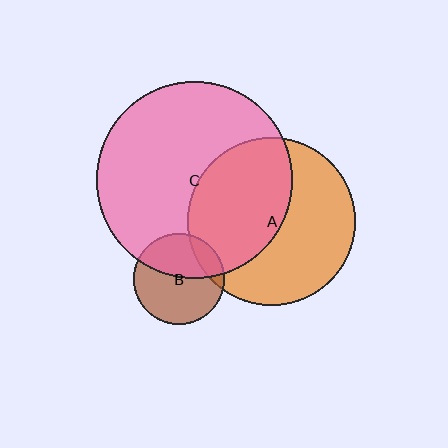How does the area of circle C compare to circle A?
Approximately 1.4 times.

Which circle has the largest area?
Circle C (pink).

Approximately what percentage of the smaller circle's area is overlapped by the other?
Approximately 15%.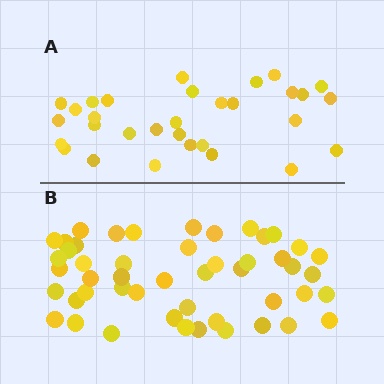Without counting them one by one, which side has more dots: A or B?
Region B (the bottom region) has more dots.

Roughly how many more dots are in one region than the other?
Region B has approximately 20 more dots than region A.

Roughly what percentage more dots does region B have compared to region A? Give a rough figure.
About 60% more.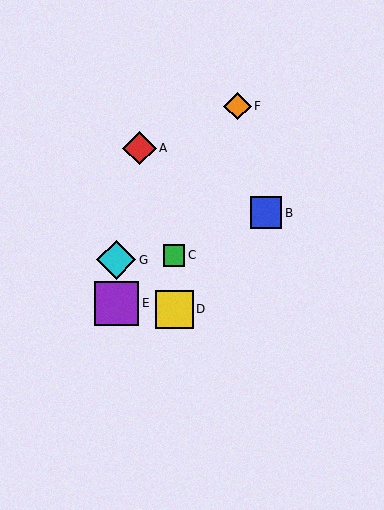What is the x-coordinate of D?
Object D is at x≈174.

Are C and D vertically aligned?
Yes, both are at x≈174.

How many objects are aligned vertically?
2 objects (C, D) are aligned vertically.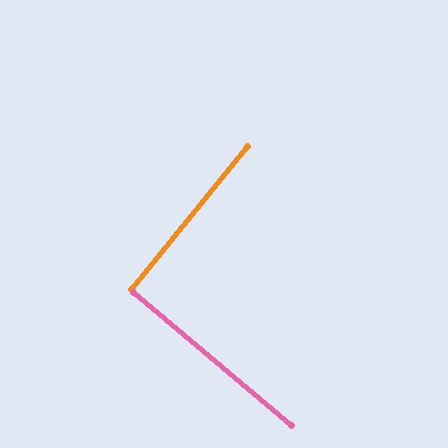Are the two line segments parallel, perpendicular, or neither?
Perpendicular — they meet at approximately 89°.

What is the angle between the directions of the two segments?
Approximately 89 degrees.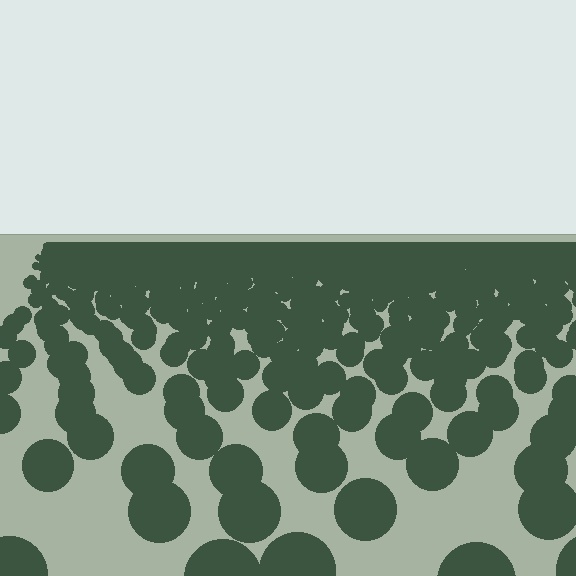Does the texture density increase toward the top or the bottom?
Density increases toward the top.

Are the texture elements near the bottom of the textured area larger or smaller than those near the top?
Larger. Near the bottom, elements are closer to the viewer and appear at a bigger on-screen size.